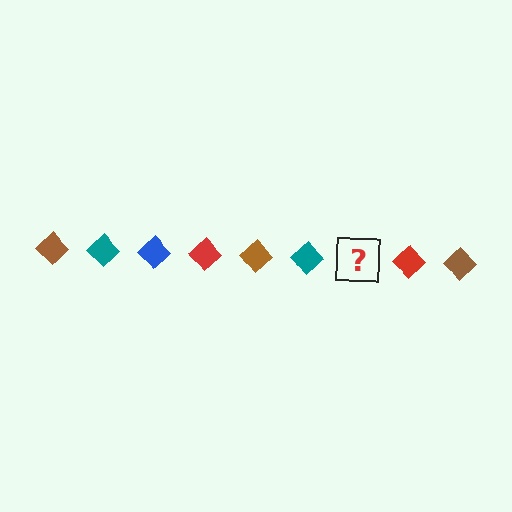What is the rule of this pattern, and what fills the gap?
The rule is that the pattern cycles through brown, teal, blue, red diamonds. The gap should be filled with a blue diamond.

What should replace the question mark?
The question mark should be replaced with a blue diamond.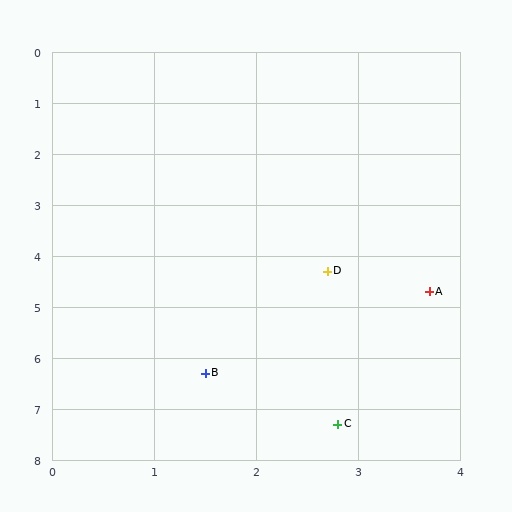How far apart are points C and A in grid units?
Points C and A are about 2.8 grid units apart.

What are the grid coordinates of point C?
Point C is at approximately (2.8, 7.3).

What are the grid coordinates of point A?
Point A is at approximately (3.7, 4.7).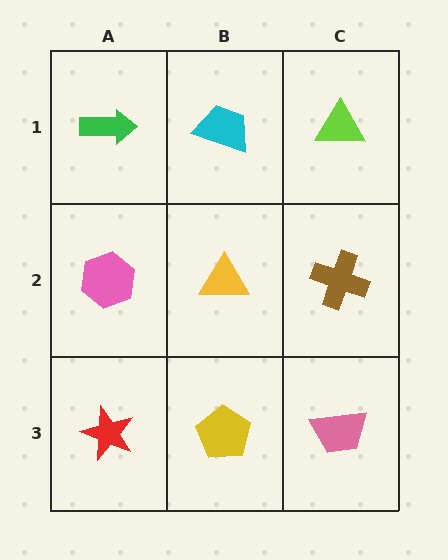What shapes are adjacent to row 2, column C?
A lime triangle (row 1, column C), a pink trapezoid (row 3, column C), a yellow triangle (row 2, column B).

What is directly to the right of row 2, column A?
A yellow triangle.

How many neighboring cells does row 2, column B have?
4.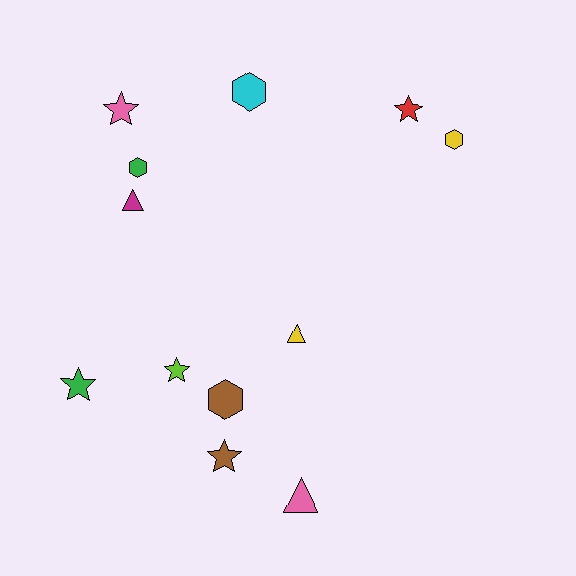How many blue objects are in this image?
There are no blue objects.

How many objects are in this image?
There are 12 objects.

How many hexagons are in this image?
There are 4 hexagons.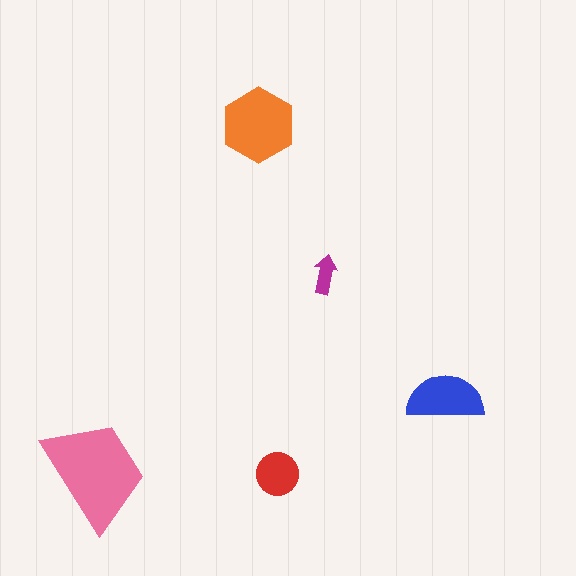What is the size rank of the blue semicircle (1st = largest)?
3rd.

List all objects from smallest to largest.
The magenta arrow, the red circle, the blue semicircle, the orange hexagon, the pink trapezoid.